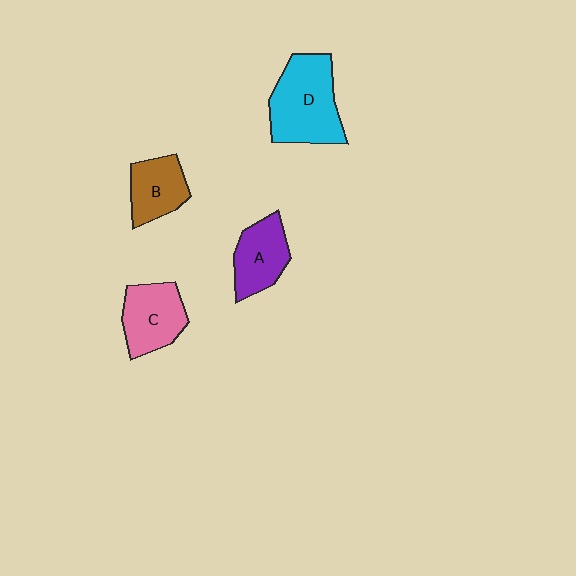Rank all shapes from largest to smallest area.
From largest to smallest: D (cyan), C (pink), A (purple), B (brown).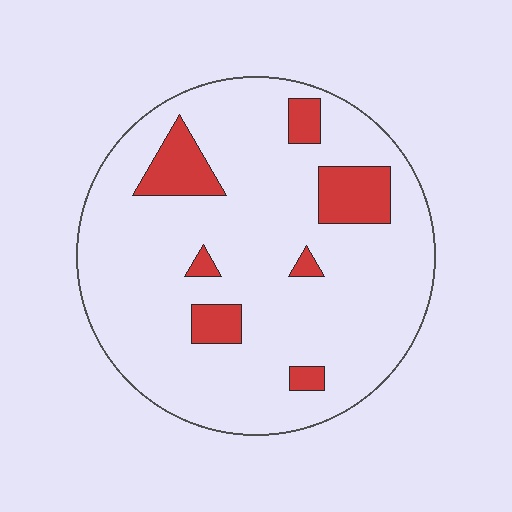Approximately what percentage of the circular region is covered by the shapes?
Approximately 15%.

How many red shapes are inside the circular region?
7.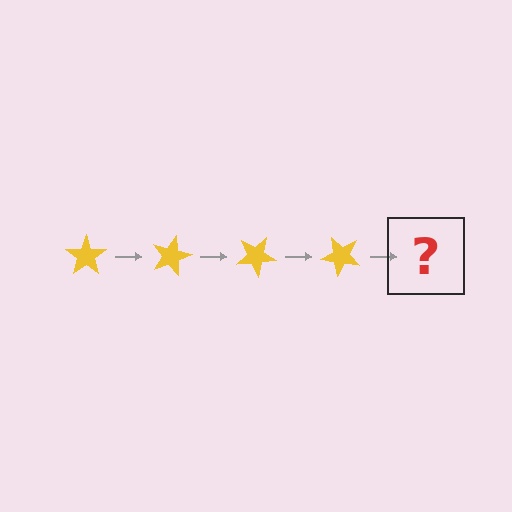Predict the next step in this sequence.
The next step is a yellow star rotated 60 degrees.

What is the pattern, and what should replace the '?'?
The pattern is that the star rotates 15 degrees each step. The '?' should be a yellow star rotated 60 degrees.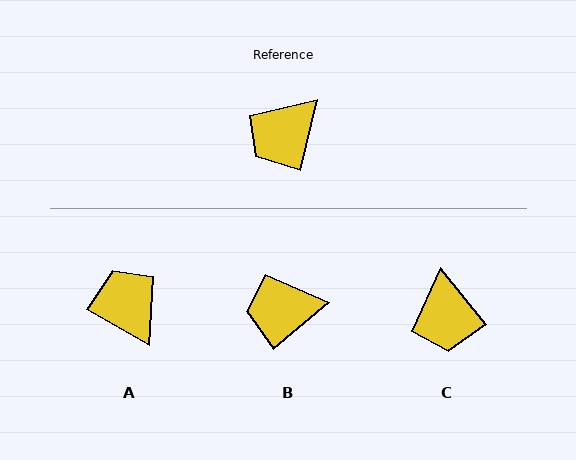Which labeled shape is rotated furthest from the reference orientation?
A, about 107 degrees away.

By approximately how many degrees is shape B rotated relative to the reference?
Approximately 37 degrees clockwise.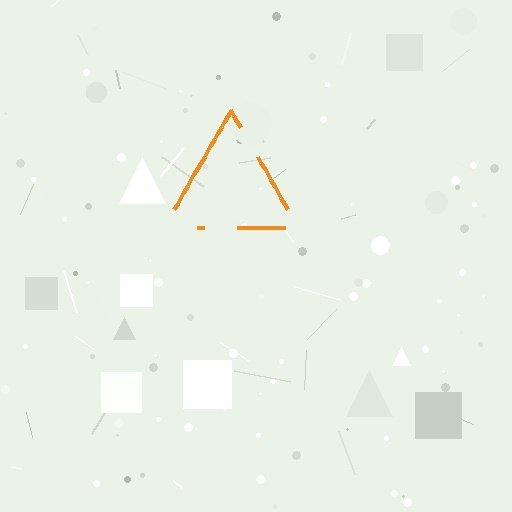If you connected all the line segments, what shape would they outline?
They would outline a triangle.